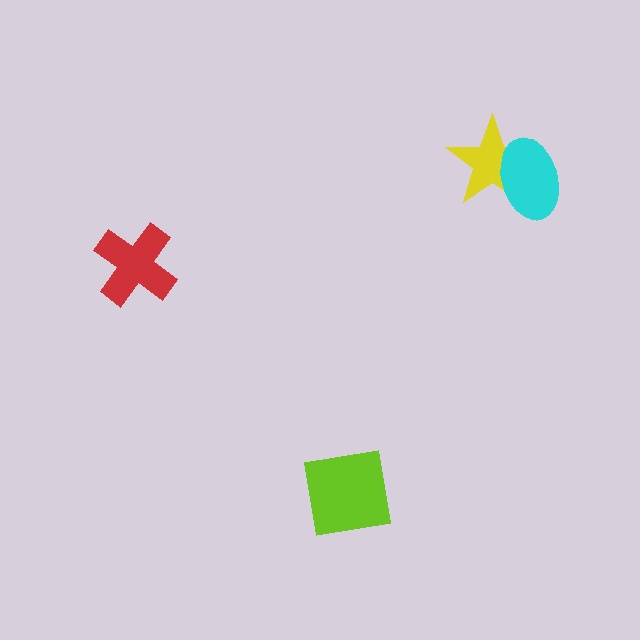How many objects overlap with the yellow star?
1 object overlaps with the yellow star.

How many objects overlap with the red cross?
0 objects overlap with the red cross.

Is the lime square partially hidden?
No, no other shape covers it.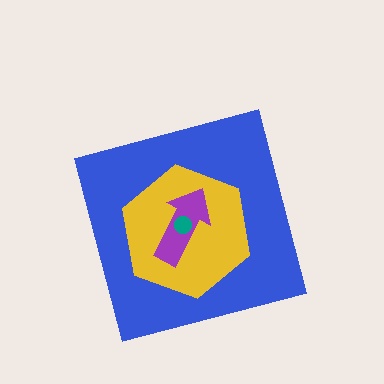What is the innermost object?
The teal circle.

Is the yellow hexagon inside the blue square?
Yes.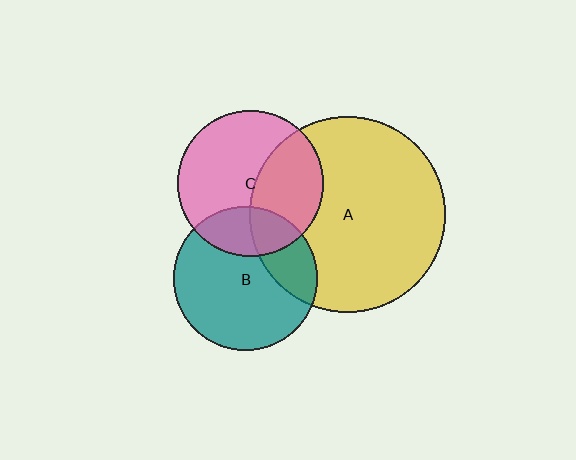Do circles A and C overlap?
Yes.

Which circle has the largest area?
Circle A (yellow).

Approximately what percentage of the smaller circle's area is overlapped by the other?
Approximately 40%.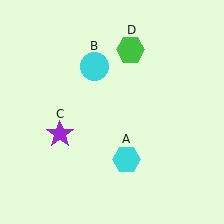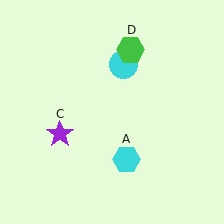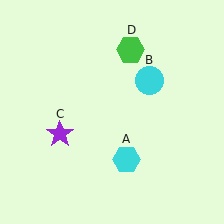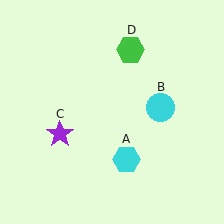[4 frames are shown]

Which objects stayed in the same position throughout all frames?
Cyan hexagon (object A) and purple star (object C) and green hexagon (object D) remained stationary.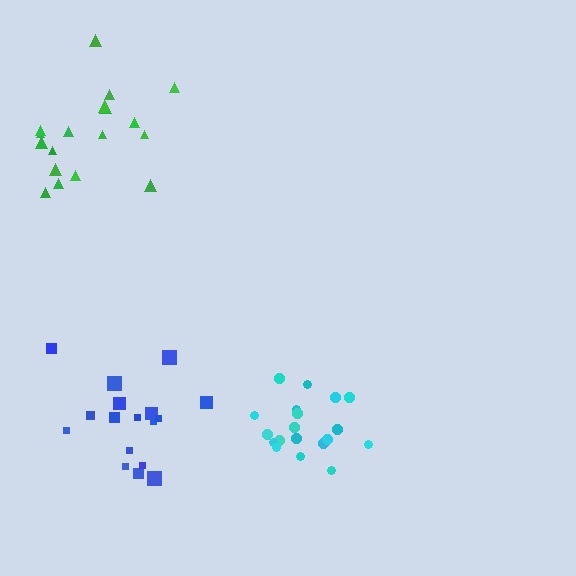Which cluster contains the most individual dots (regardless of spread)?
Cyan (19).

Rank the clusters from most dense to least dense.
cyan, blue, green.